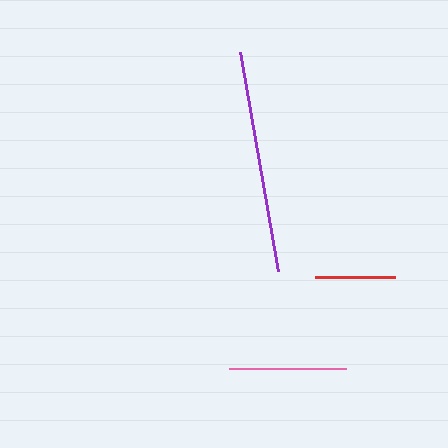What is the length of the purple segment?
The purple segment is approximately 223 pixels long.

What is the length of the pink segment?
The pink segment is approximately 117 pixels long.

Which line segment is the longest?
The purple line is the longest at approximately 223 pixels.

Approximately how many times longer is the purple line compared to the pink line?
The purple line is approximately 1.9 times the length of the pink line.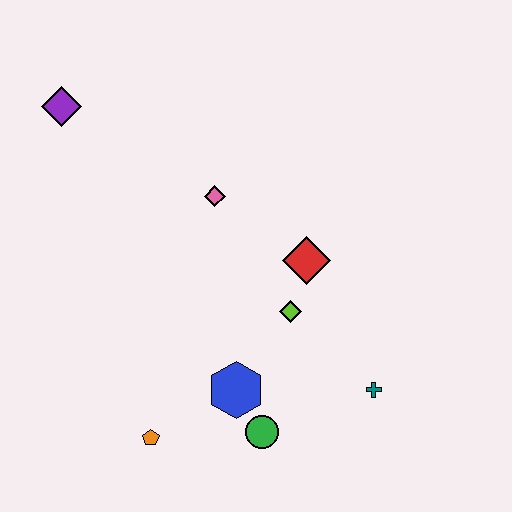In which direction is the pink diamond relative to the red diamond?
The pink diamond is to the left of the red diamond.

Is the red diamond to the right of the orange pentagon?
Yes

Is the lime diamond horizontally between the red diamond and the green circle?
Yes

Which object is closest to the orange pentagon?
The blue hexagon is closest to the orange pentagon.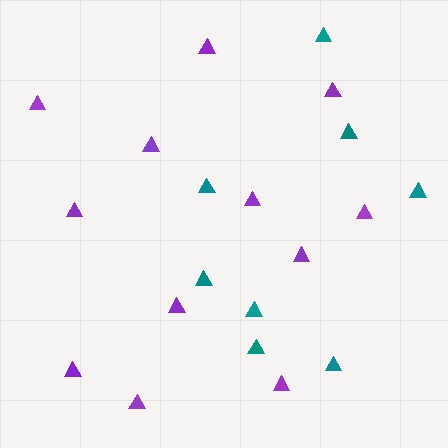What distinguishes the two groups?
There are 2 groups: one group of purple triangles (12) and one group of teal triangles (8).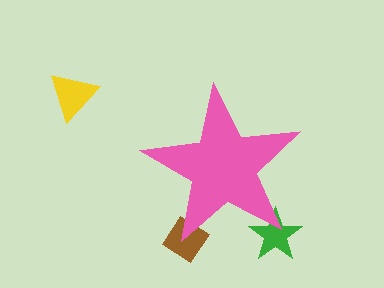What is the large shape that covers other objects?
A pink star.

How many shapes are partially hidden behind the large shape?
2 shapes are partially hidden.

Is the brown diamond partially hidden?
Yes, the brown diamond is partially hidden behind the pink star.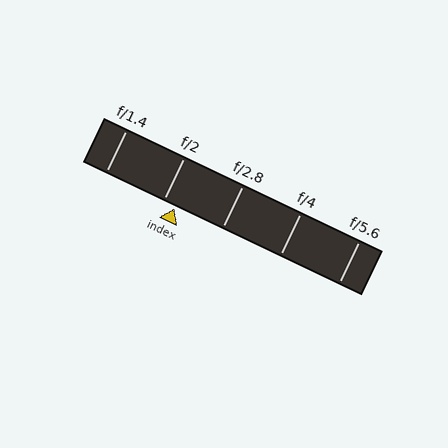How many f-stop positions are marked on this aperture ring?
There are 5 f-stop positions marked.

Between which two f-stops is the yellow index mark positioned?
The index mark is between f/2 and f/2.8.